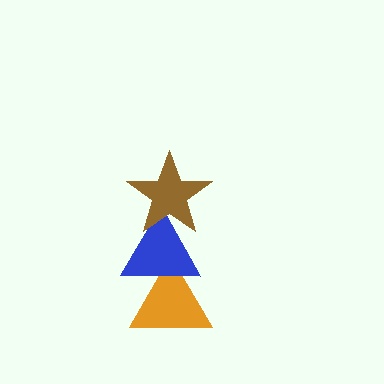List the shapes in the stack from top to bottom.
From top to bottom: the brown star, the blue triangle, the orange triangle.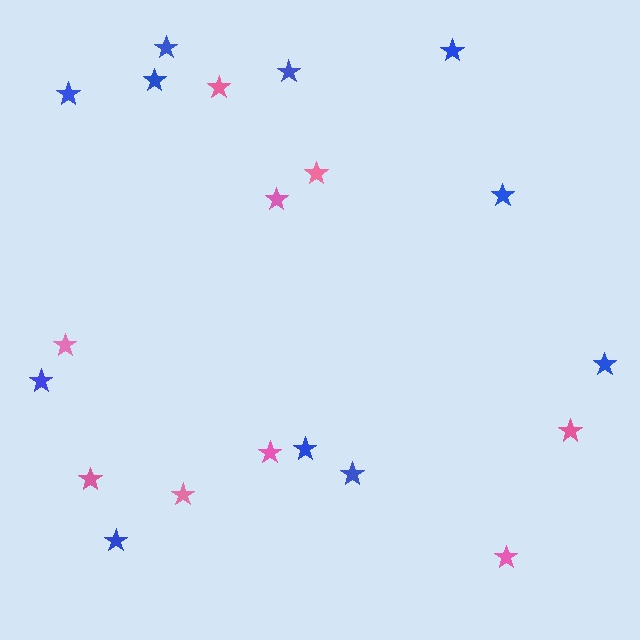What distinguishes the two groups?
There are 2 groups: one group of pink stars (9) and one group of blue stars (11).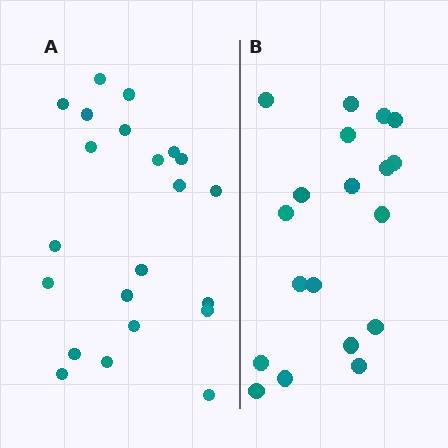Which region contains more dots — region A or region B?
Region A (the left region) has more dots.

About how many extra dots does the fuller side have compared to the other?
Region A has just a few more — roughly 2 or 3 more dots than region B.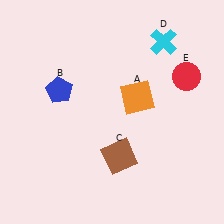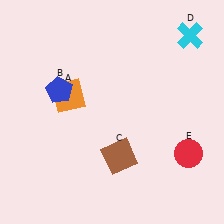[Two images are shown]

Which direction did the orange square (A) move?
The orange square (A) moved left.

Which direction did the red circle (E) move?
The red circle (E) moved down.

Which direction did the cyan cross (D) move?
The cyan cross (D) moved right.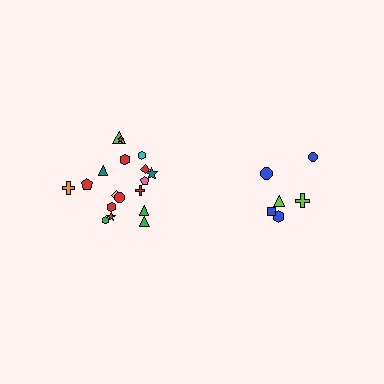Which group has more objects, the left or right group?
The left group.